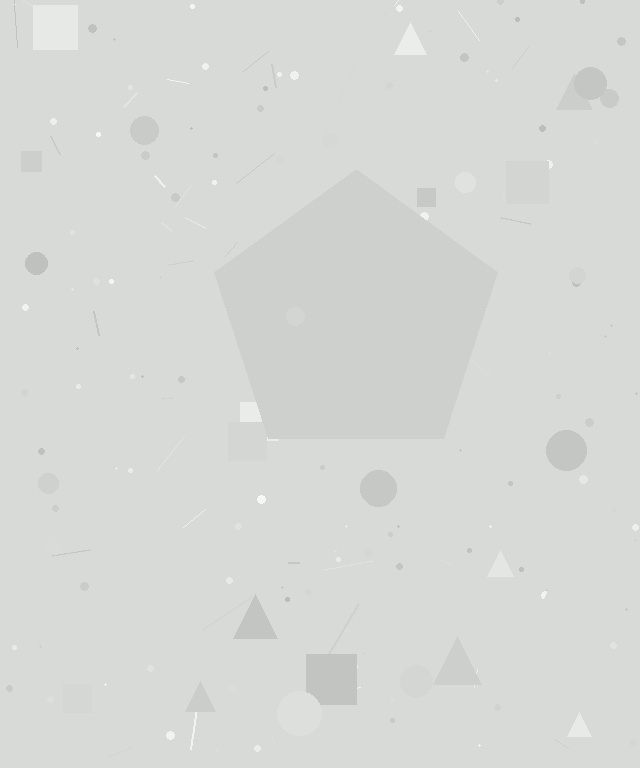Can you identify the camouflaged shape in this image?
The camouflaged shape is a pentagon.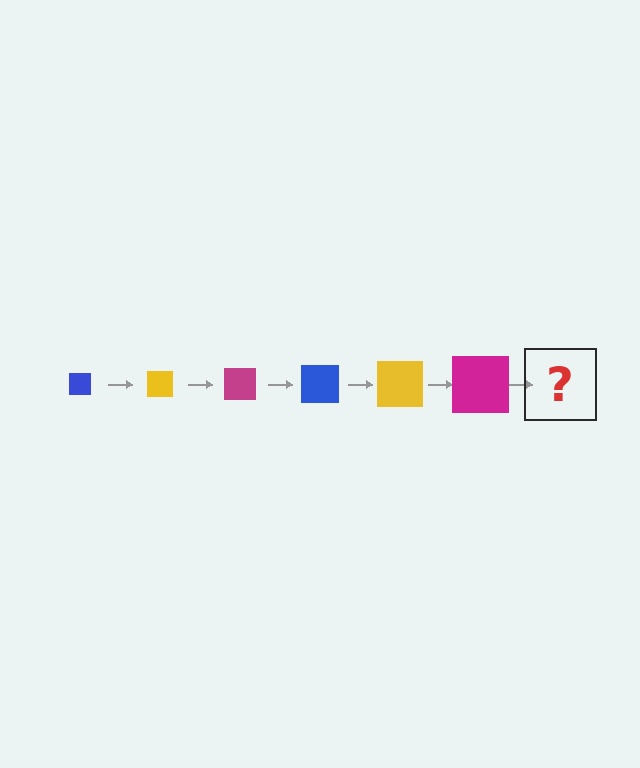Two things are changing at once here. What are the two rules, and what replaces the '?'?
The two rules are that the square grows larger each step and the color cycles through blue, yellow, and magenta. The '?' should be a blue square, larger than the previous one.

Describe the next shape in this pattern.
It should be a blue square, larger than the previous one.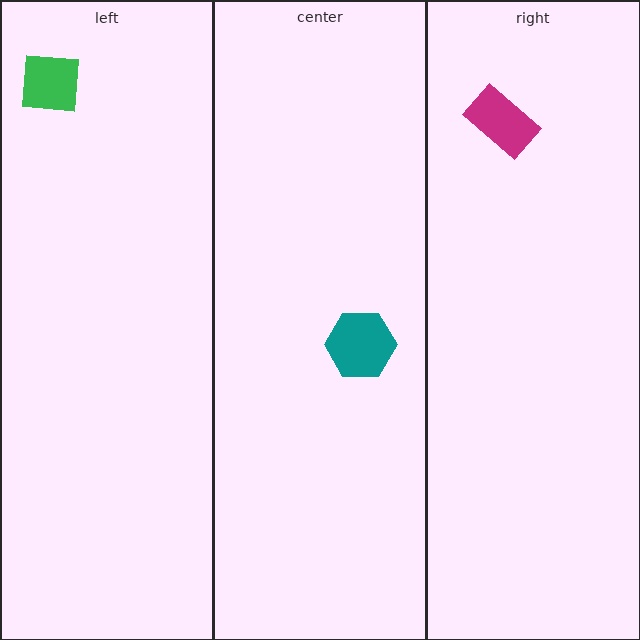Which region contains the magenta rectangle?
The right region.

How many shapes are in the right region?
1.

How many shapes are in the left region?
1.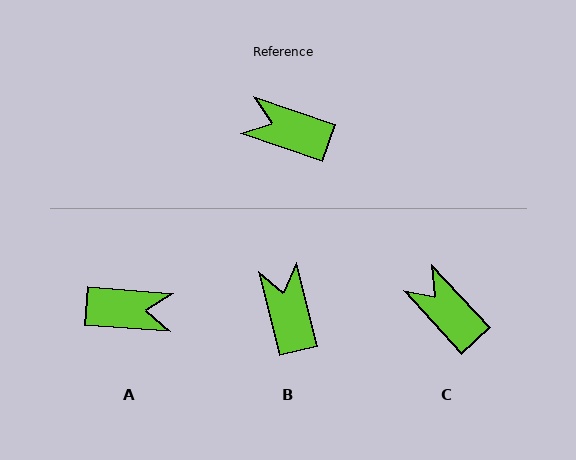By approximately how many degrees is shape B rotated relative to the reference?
Approximately 58 degrees clockwise.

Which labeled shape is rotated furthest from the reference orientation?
A, about 166 degrees away.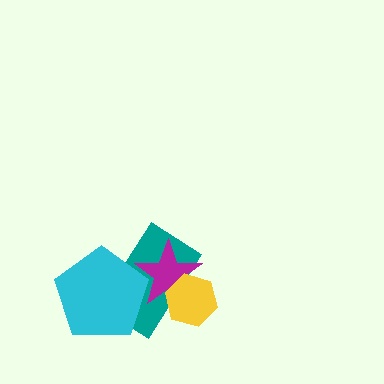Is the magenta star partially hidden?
Yes, it is partially covered by another shape.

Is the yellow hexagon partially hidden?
No, no other shape covers it.